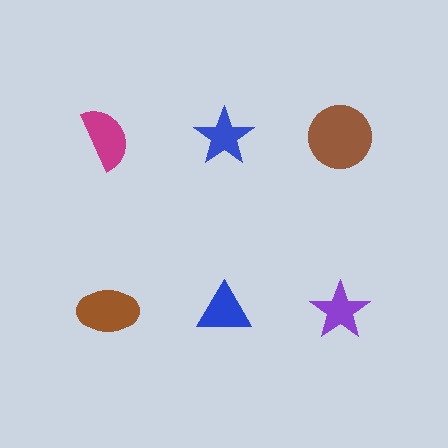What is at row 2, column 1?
A brown ellipse.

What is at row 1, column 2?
A blue star.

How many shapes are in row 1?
3 shapes.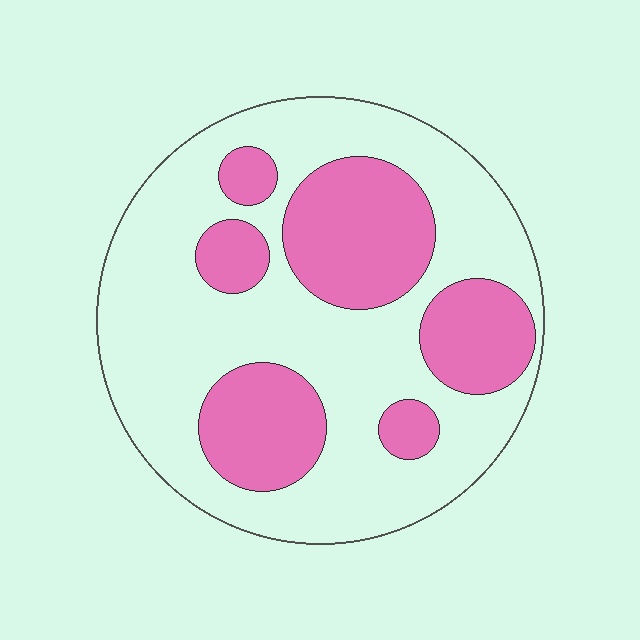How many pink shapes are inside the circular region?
6.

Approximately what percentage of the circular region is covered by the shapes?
Approximately 35%.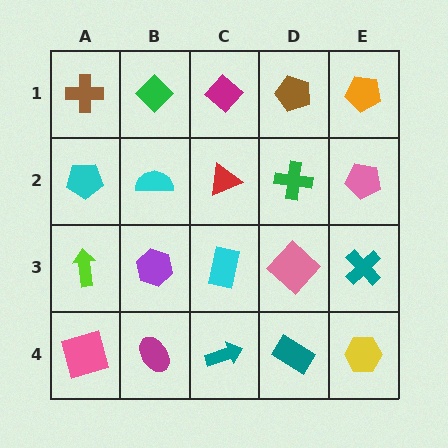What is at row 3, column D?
A pink diamond.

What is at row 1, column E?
An orange pentagon.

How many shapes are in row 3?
5 shapes.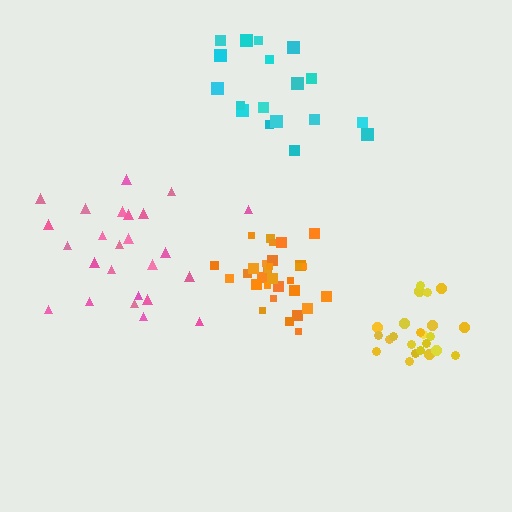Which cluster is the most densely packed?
Orange.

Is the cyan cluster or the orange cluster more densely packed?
Orange.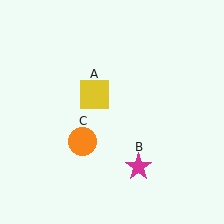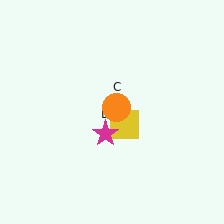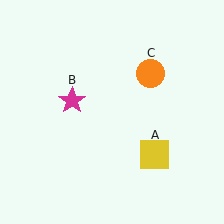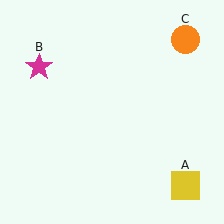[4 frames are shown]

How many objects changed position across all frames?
3 objects changed position: yellow square (object A), magenta star (object B), orange circle (object C).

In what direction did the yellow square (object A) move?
The yellow square (object A) moved down and to the right.